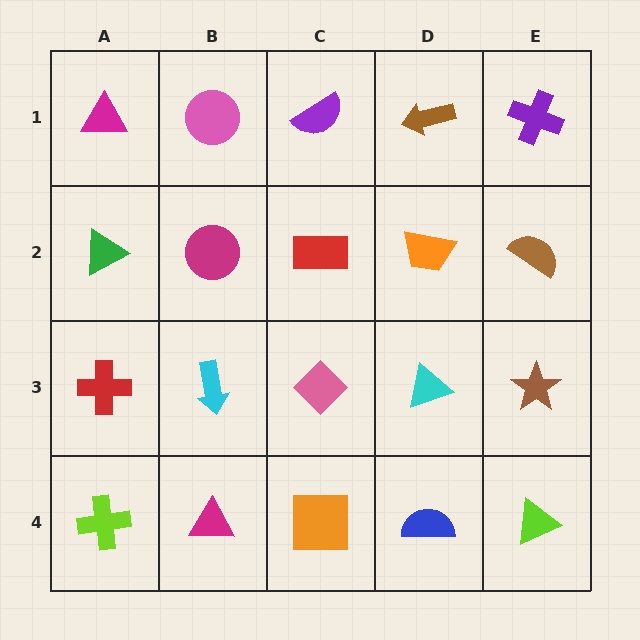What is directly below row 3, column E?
A lime triangle.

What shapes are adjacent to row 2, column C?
A purple semicircle (row 1, column C), a pink diamond (row 3, column C), a magenta circle (row 2, column B), an orange trapezoid (row 2, column D).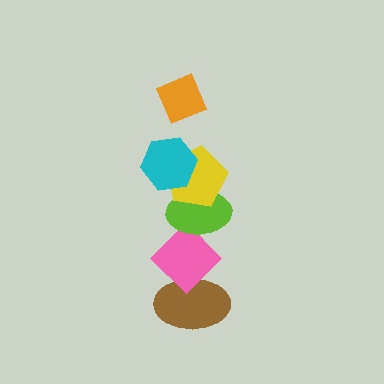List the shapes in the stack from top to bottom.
From top to bottom: the orange diamond, the cyan hexagon, the yellow pentagon, the lime ellipse, the pink diamond, the brown ellipse.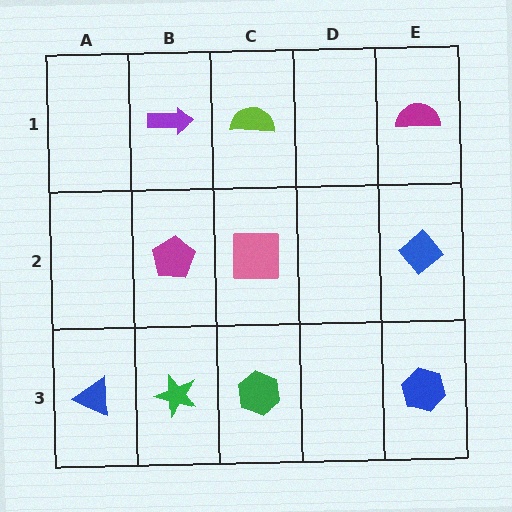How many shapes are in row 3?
4 shapes.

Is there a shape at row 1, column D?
No, that cell is empty.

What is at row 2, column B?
A magenta pentagon.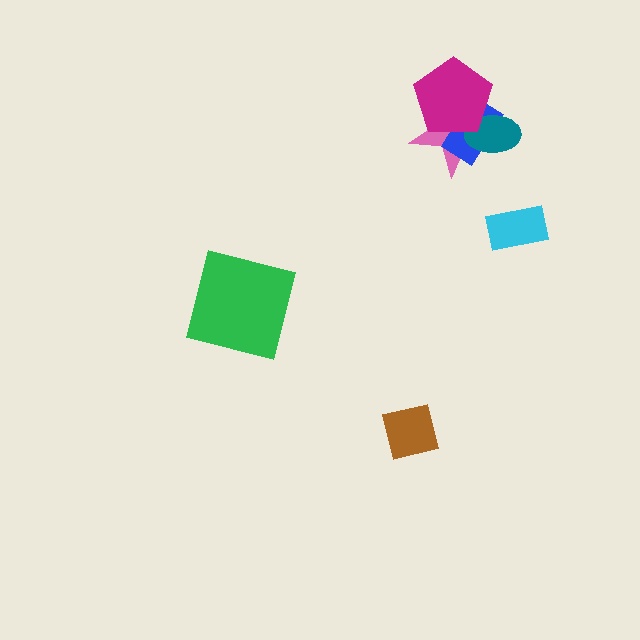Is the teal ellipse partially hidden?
Yes, it is partially covered by another shape.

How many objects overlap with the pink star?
3 objects overlap with the pink star.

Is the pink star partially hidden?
Yes, it is partially covered by another shape.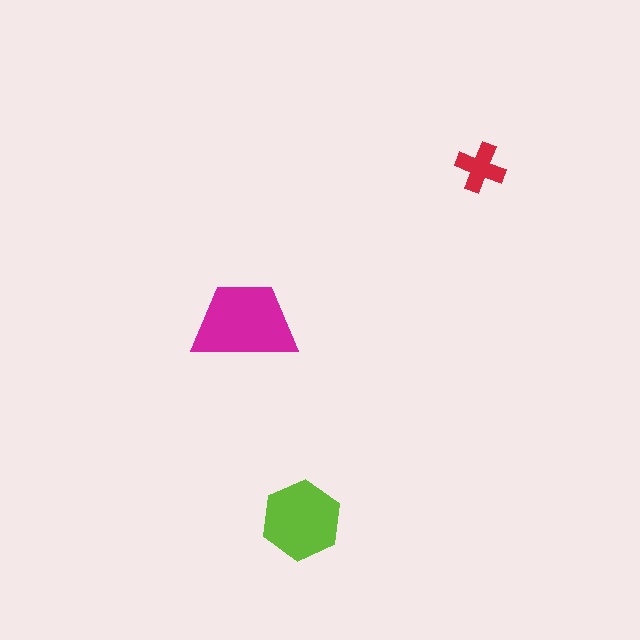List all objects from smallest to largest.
The red cross, the lime hexagon, the magenta trapezoid.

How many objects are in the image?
There are 3 objects in the image.